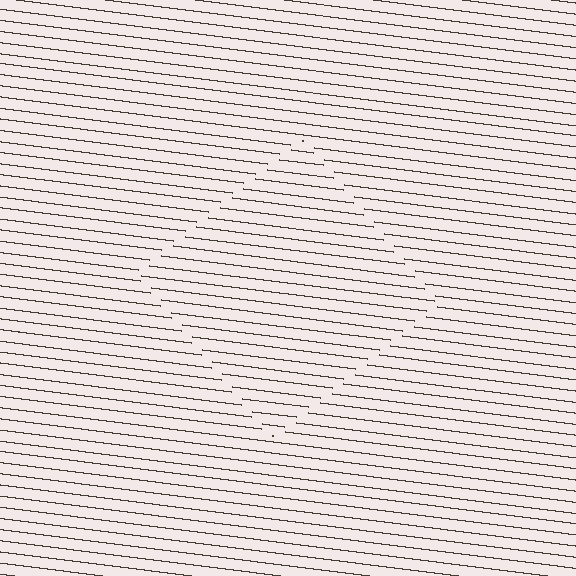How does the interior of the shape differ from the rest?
The interior of the shape contains the same grating, shifted by half a period — the contour is defined by the phase discontinuity where line-ends from the inner and outer gratings abut.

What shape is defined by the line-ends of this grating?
An illusory square. The interior of the shape contains the same grating, shifted by half a period — the contour is defined by the phase discontinuity where line-ends from the inner and outer gratings abut.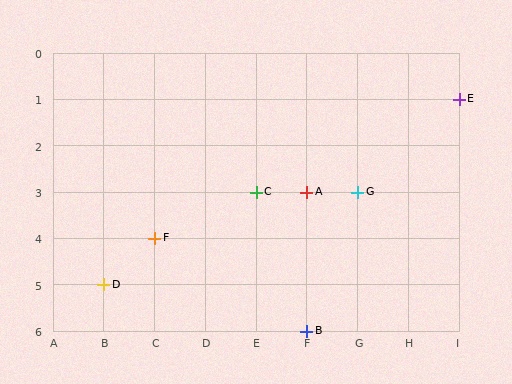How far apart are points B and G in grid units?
Points B and G are 1 column and 3 rows apart (about 3.2 grid units diagonally).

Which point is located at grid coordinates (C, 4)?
Point F is at (C, 4).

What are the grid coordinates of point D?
Point D is at grid coordinates (B, 5).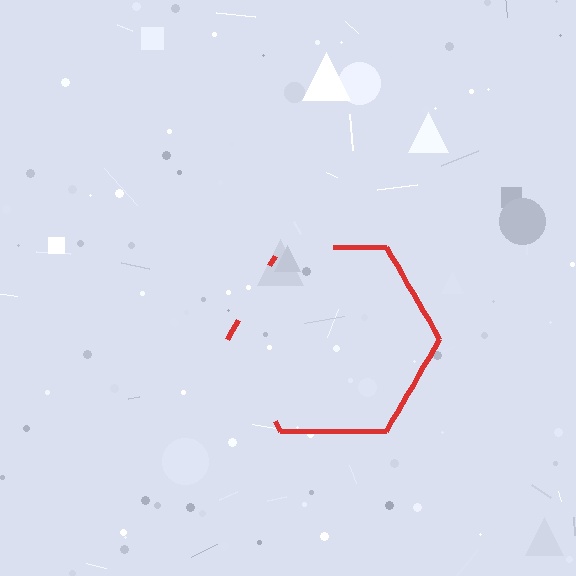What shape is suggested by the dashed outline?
The dashed outline suggests a hexagon.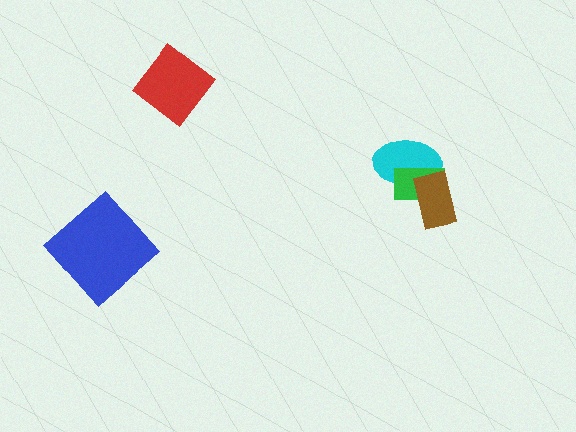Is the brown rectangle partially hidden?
No, no other shape covers it.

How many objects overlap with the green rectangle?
2 objects overlap with the green rectangle.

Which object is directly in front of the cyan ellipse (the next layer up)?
The green rectangle is directly in front of the cyan ellipse.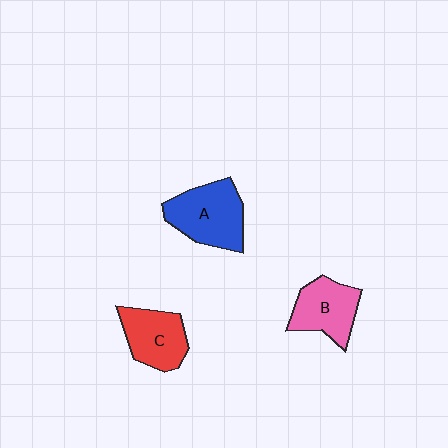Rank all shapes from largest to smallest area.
From largest to smallest: A (blue), C (red), B (pink).